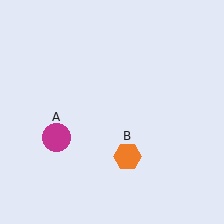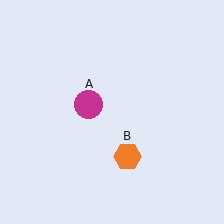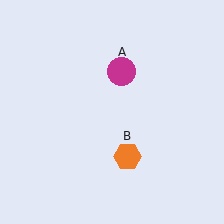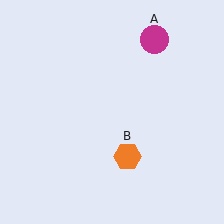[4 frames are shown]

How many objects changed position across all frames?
1 object changed position: magenta circle (object A).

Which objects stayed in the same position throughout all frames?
Orange hexagon (object B) remained stationary.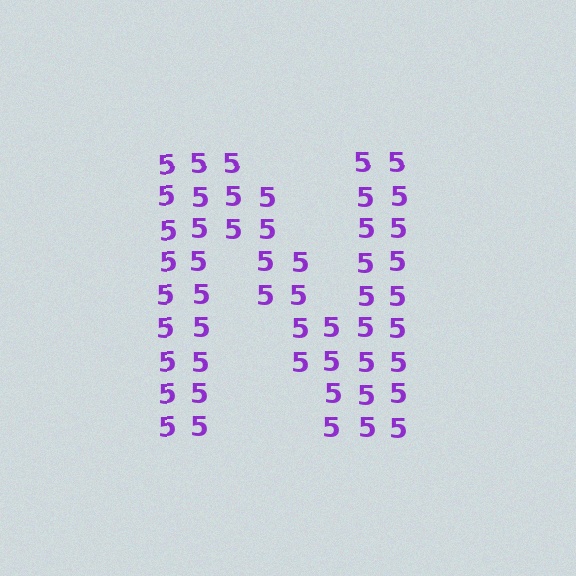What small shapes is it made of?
It is made of small digit 5's.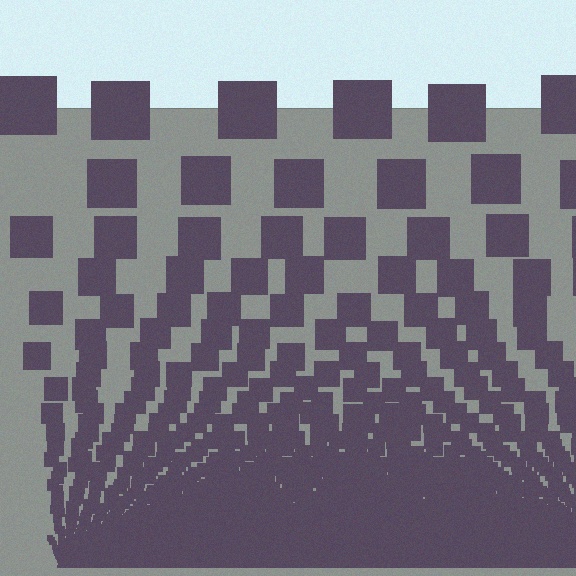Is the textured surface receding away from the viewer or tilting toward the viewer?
The surface appears to tilt toward the viewer. Texture elements get larger and sparser toward the top.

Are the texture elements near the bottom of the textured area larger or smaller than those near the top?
Smaller. The gradient is inverted — elements near the bottom are smaller and denser.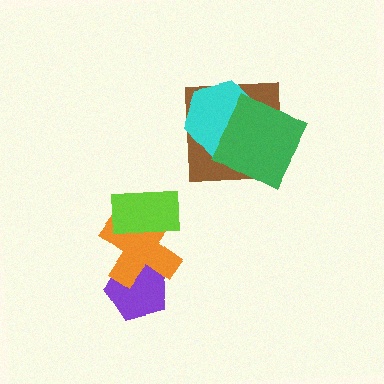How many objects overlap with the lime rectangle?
1 object overlaps with the lime rectangle.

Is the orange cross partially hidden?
Yes, it is partially covered by another shape.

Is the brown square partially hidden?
Yes, it is partially covered by another shape.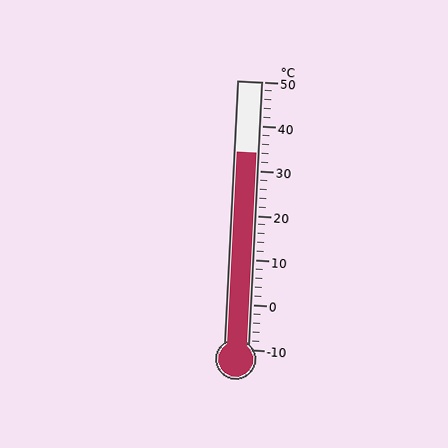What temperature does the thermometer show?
The thermometer shows approximately 34°C.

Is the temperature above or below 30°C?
The temperature is above 30°C.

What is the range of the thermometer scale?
The thermometer scale ranges from -10°C to 50°C.